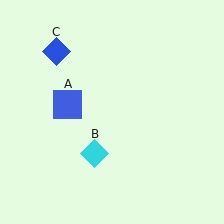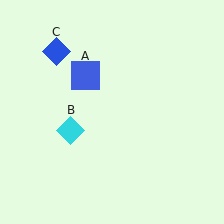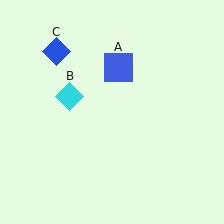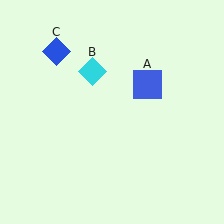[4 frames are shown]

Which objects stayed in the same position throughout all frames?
Blue diamond (object C) remained stationary.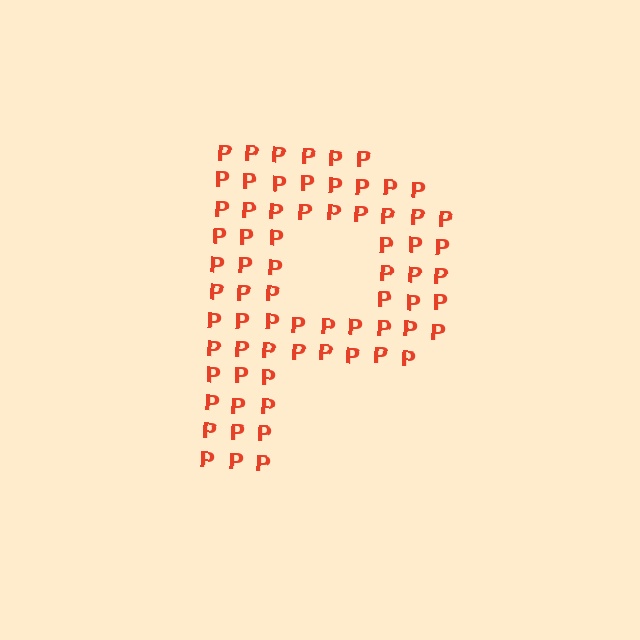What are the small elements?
The small elements are letter P's.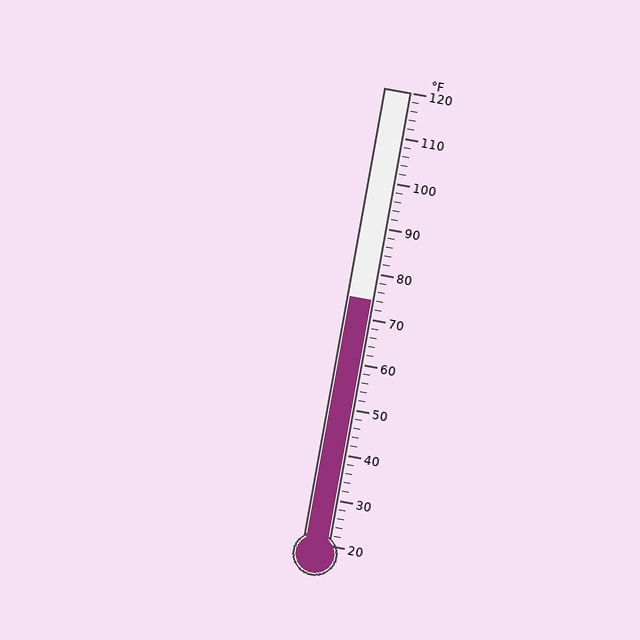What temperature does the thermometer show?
The thermometer shows approximately 74°F.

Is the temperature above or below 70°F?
The temperature is above 70°F.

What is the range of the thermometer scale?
The thermometer scale ranges from 20°F to 120°F.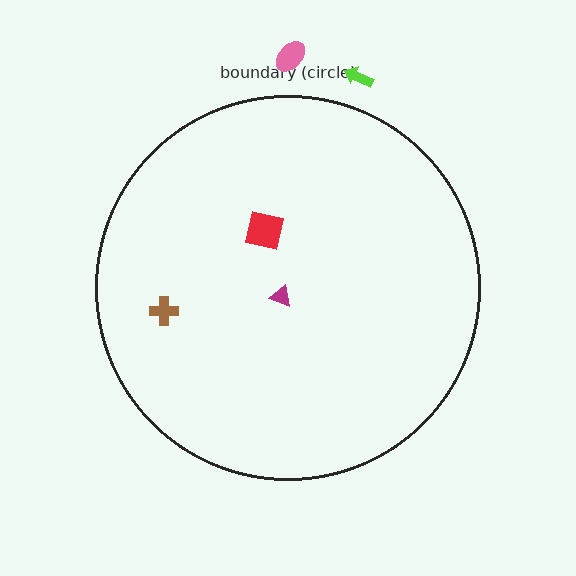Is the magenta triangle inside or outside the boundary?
Inside.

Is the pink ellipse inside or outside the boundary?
Outside.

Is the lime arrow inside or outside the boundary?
Outside.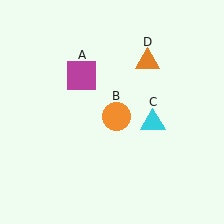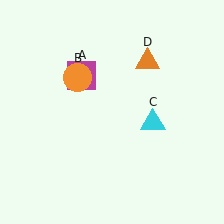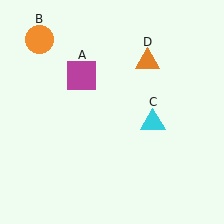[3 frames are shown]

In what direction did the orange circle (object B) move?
The orange circle (object B) moved up and to the left.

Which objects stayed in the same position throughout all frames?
Magenta square (object A) and cyan triangle (object C) and orange triangle (object D) remained stationary.